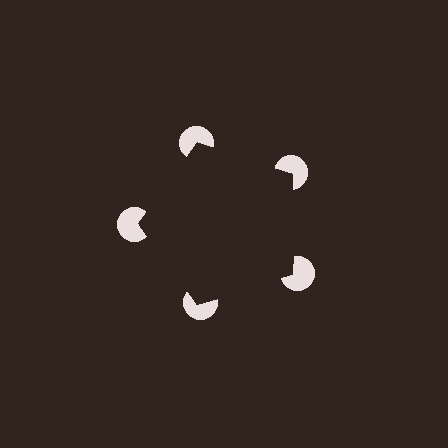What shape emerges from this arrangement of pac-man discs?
An illusory pentagon — its edges are inferred from the aligned wedge cuts in the pac-man discs, not physically drawn.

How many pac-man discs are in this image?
There are 5 — one at each vertex of the illusory pentagon.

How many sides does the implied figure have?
5 sides.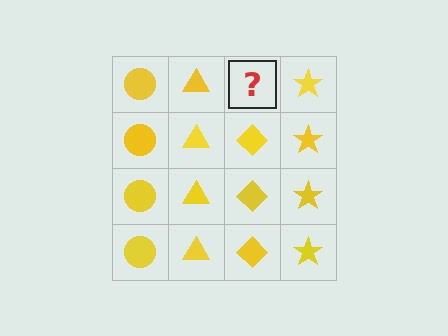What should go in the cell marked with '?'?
The missing cell should contain a yellow diamond.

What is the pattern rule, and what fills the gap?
The rule is that each column has a consistent shape. The gap should be filled with a yellow diamond.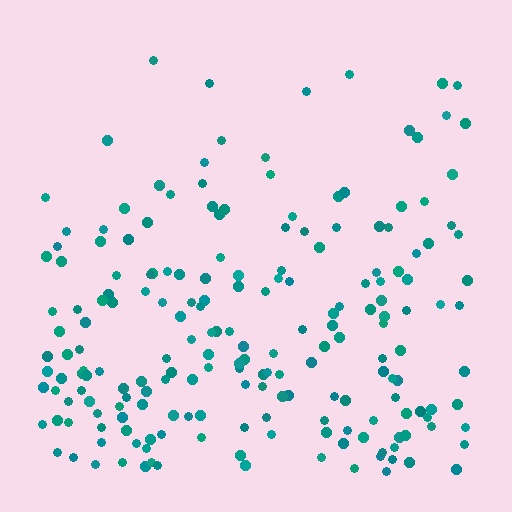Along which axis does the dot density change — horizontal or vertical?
Vertical.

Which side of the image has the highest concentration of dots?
The bottom.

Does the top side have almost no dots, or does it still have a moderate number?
Still a moderate number, just noticeably fewer than the bottom.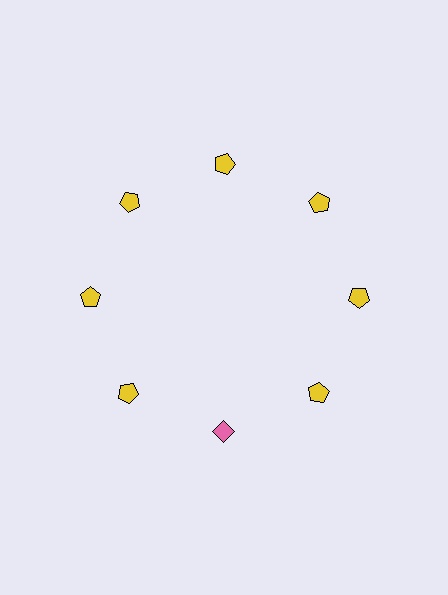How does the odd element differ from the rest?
It differs in both color (pink instead of yellow) and shape (diamond instead of pentagon).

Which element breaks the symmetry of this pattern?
The pink diamond at roughly the 6 o'clock position breaks the symmetry. All other shapes are yellow pentagons.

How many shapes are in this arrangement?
There are 8 shapes arranged in a ring pattern.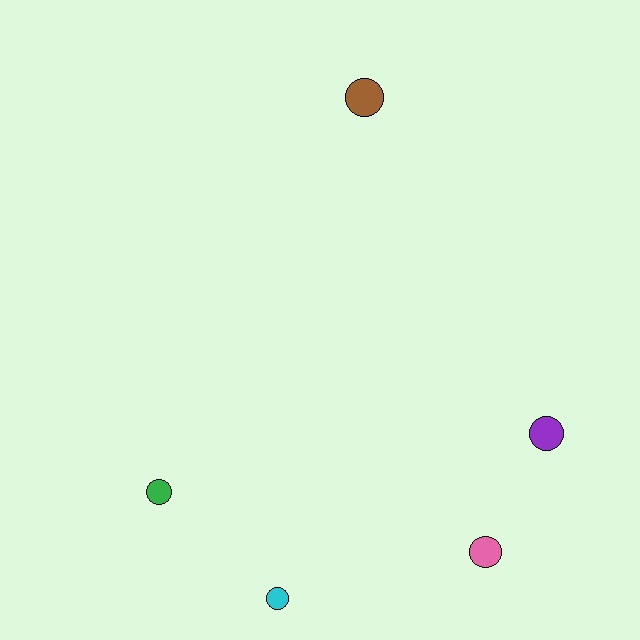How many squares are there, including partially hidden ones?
There are no squares.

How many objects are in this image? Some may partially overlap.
There are 5 objects.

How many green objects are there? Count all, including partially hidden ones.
There is 1 green object.